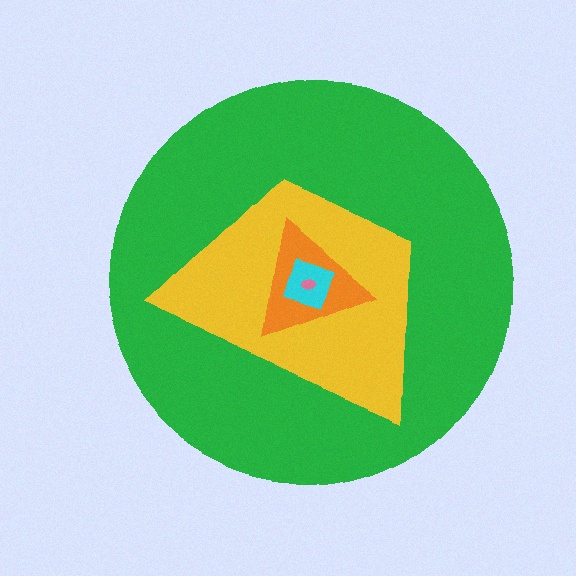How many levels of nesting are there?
5.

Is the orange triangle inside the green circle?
Yes.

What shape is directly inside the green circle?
The yellow trapezoid.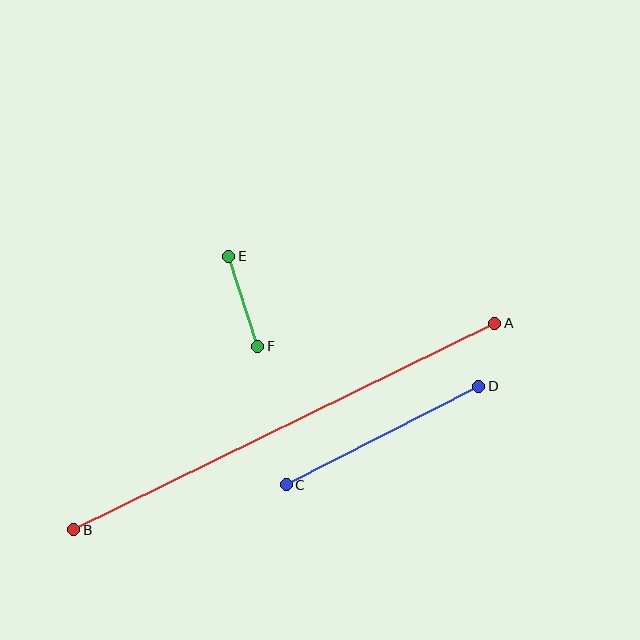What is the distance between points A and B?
The distance is approximately 469 pixels.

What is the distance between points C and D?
The distance is approximately 216 pixels.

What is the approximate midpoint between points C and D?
The midpoint is at approximately (383, 436) pixels.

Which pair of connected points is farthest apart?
Points A and B are farthest apart.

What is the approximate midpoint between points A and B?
The midpoint is at approximately (284, 426) pixels.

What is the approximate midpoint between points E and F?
The midpoint is at approximately (243, 301) pixels.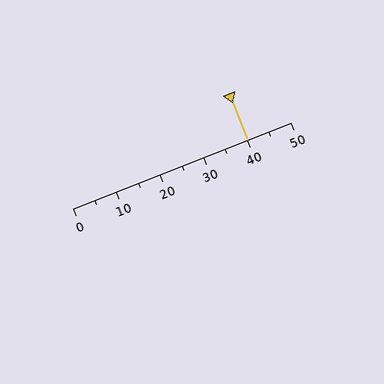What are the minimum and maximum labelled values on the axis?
The axis runs from 0 to 50.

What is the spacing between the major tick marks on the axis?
The major ticks are spaced 10 apart.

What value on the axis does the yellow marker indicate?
The marker indicates approximately 40.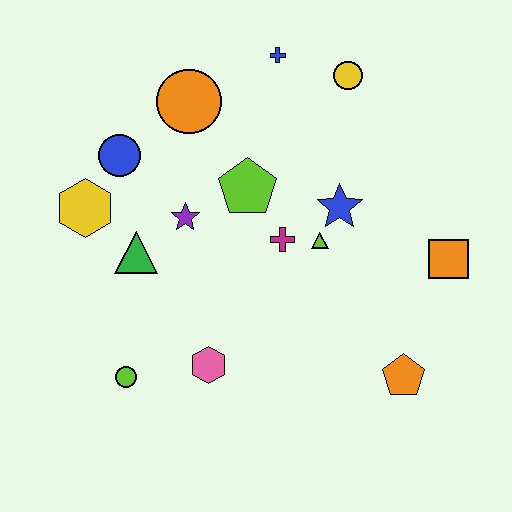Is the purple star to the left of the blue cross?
Yes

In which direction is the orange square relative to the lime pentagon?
The orange square is to the right of the lime pentagon.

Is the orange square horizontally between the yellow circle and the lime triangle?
No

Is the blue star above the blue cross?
No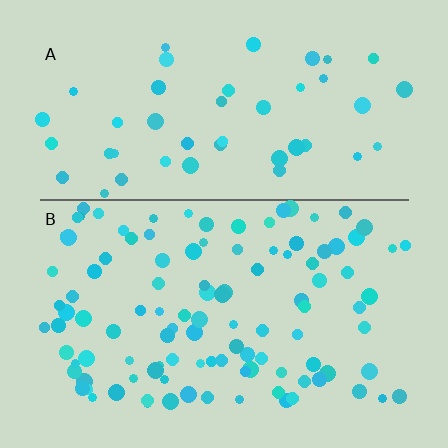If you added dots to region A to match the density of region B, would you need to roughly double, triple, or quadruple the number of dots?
Approximately double.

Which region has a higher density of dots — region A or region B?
B (the bottom).